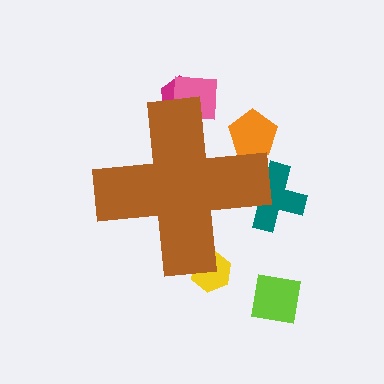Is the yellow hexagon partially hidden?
Yes, the yellow hexagon is partially hidden behind the brown cross.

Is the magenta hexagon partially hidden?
Yes, the magenta hexagon is partially hidden behind the brown cross.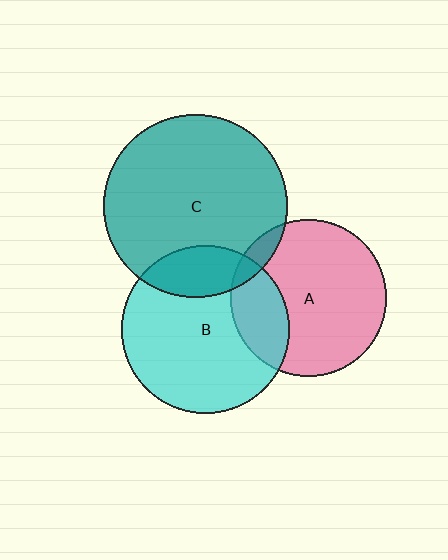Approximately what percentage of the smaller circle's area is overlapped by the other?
Approximately 25%.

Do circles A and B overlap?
Yes.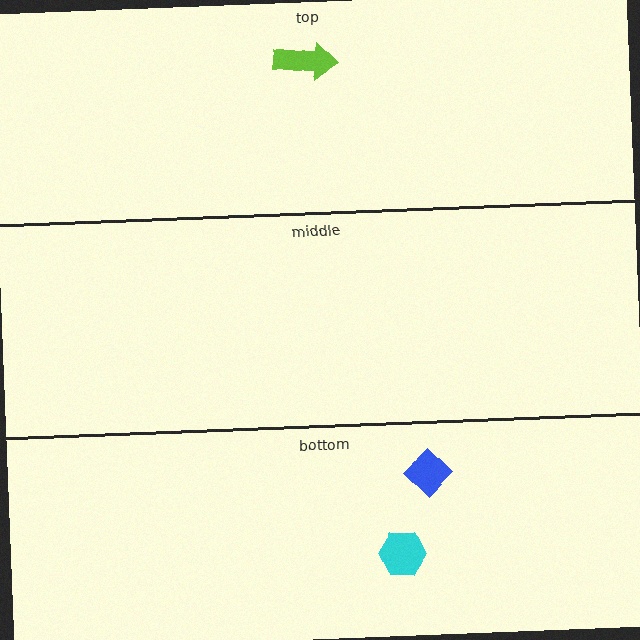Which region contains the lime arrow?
The top region.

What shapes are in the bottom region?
The blue diamond, the cyan hexagon.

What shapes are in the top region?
The lime arrow.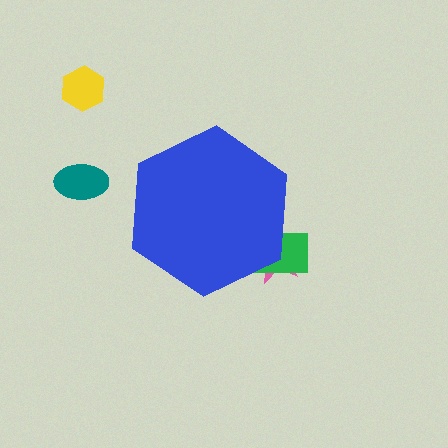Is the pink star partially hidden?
Yes, the pink star is partially hidden behind the blue hexagon.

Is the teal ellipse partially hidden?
No, the teal ellipse is fully visible.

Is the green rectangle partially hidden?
Yes, the green rectangle is partially hidden behind the blue hexagon.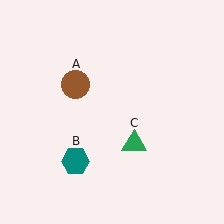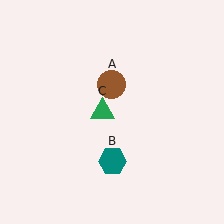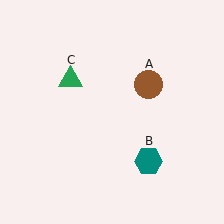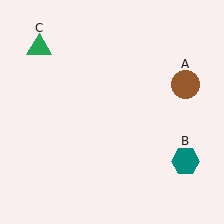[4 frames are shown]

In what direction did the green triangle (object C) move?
The green triangle (object C) moved up and to the left.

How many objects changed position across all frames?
3 objects changed position: brown circle (object A), teal hexagon (object B), green triangle (object C).